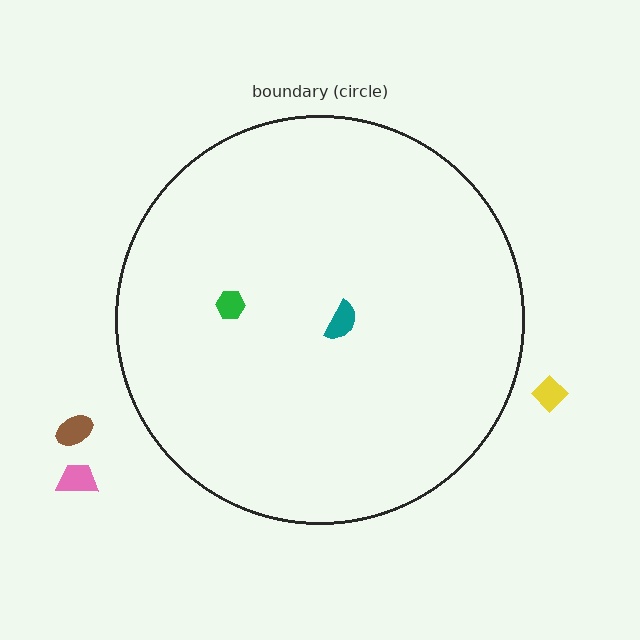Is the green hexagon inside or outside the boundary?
Inside.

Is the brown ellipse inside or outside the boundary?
Outside.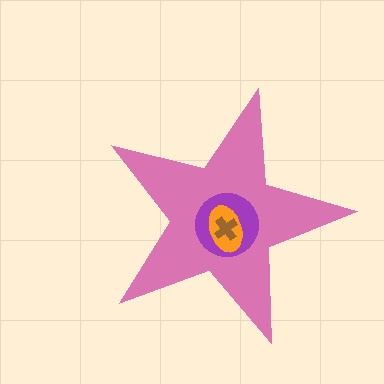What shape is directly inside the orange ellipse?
The brown cross.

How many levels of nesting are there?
4.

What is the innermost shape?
The brown cross.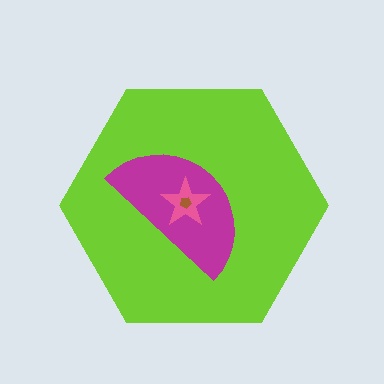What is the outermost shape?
The lime hexagon.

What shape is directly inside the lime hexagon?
The magenta semicircle.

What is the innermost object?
The brown pentagon.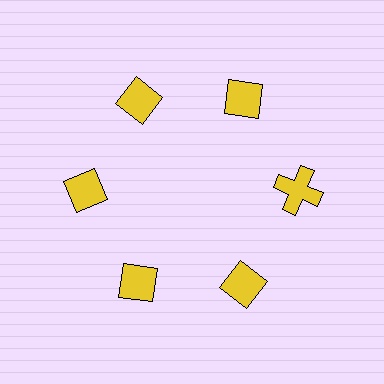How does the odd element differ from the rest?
It has a different shape: cross instead of diamond.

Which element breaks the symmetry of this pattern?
The yellow cross at roughly the 3 o'clock position breaks the symmetry. All other shapes are yellow diamonds.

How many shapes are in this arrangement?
There are 6 shapes arranged in a ring pattern.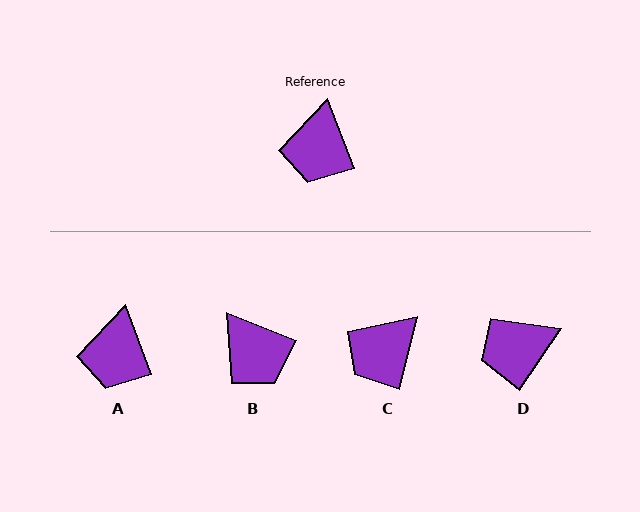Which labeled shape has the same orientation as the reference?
A.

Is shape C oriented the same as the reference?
No, it is off by about 34 degrees.